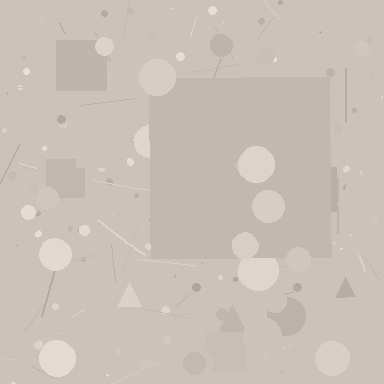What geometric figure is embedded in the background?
A square is embedded in the background.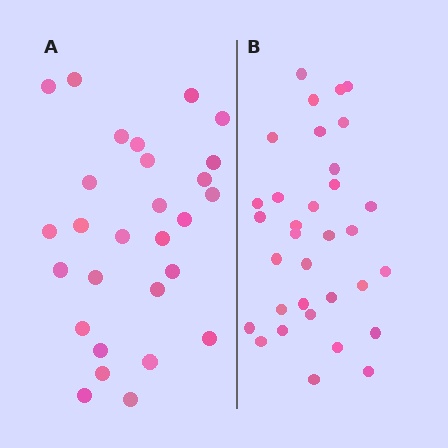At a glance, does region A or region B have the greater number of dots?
Region B (the right region) has more dots.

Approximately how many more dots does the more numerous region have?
Region B has about 5 more dots than region A.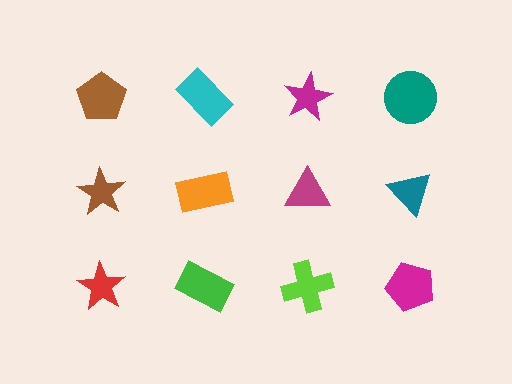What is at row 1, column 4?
A teal circle.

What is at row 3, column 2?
A green rectangle.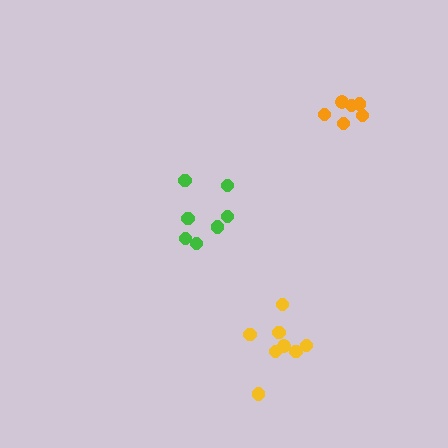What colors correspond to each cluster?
The clusters are colored: green, orange, yellow.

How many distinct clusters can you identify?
There are 3 distinct clusters.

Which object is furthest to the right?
The orange cluster is rightmost.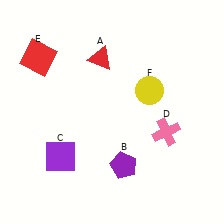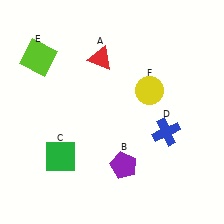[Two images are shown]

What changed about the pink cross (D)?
In Image 1, D is pink. In Image 2, it changed to blue.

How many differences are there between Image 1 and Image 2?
There are 3 differences between the two images.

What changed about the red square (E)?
In Image 1, E is red. In Image 2, it changed to lime.